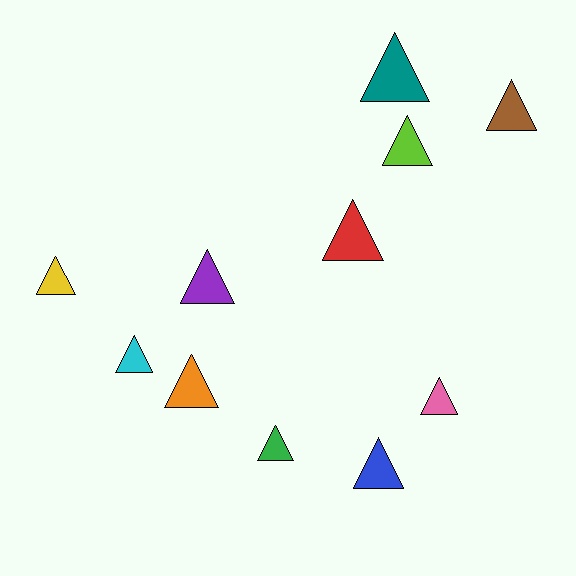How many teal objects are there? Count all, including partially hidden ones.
There is 1 teal object.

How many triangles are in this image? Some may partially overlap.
There are 11 triangles.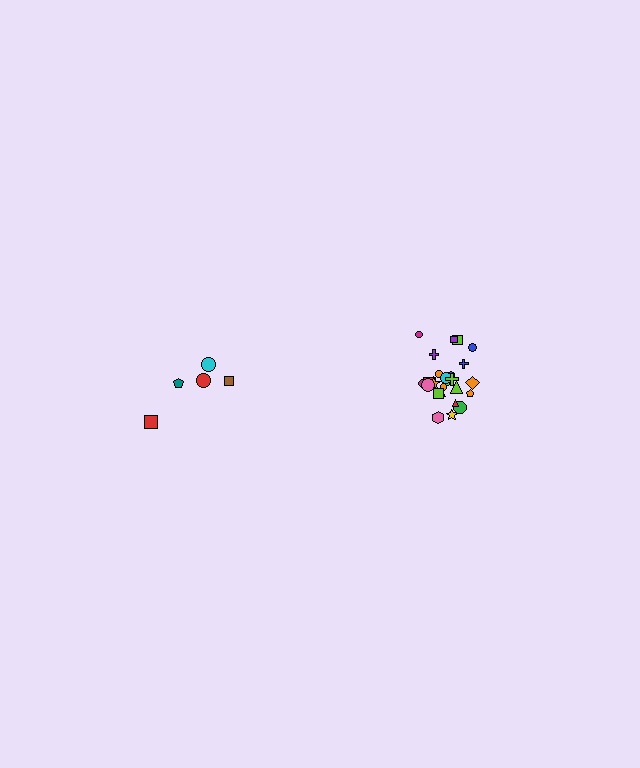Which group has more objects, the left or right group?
The right group.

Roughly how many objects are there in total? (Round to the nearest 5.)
Roughly 30 objects in total.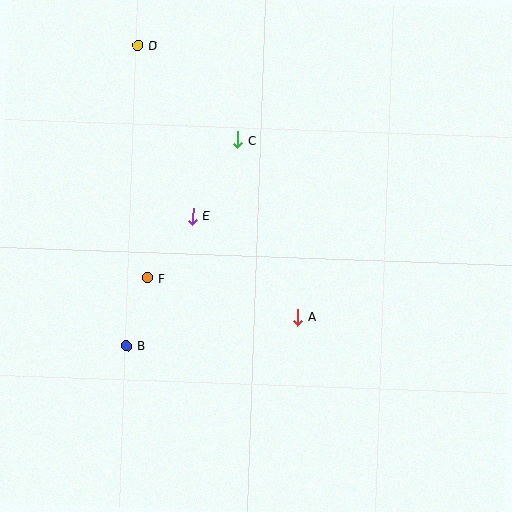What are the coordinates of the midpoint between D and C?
The midpoint between D and C is at (188, 93).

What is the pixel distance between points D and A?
The distance between D and A is 315 pixels.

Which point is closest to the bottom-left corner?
Point B is closest to the bottom-left corner.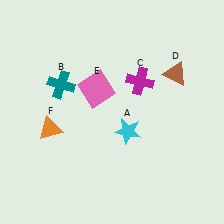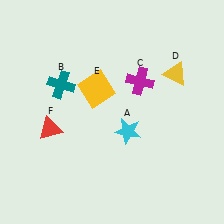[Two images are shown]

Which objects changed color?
D changed from brown to yellow. E changed from pink to yellow. F changed from orange to red.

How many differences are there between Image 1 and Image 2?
There are 3 differences between the two images.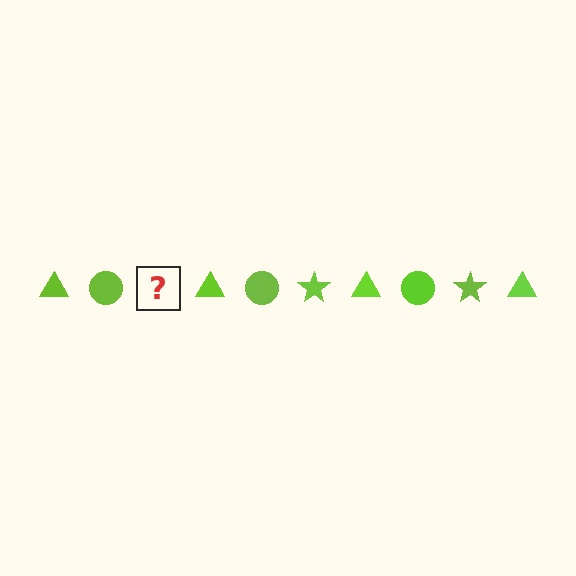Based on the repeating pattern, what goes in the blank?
The blank should be a lime star.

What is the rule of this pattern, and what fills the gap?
The rule is that the pattern cycles through triangle, circle, star shapes in lime. The gap should be filled with a lime star.